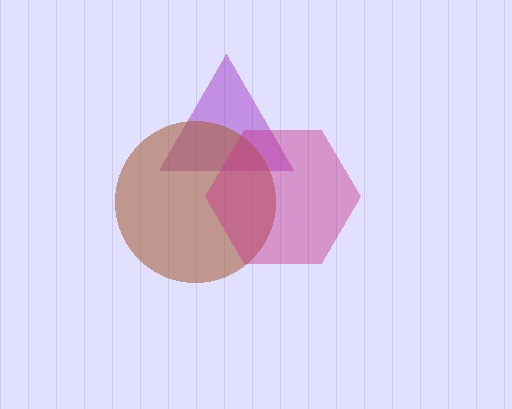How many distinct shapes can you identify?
There are 3 distinct shapes: a purple triangle, a brown circle, a magenta hexagon.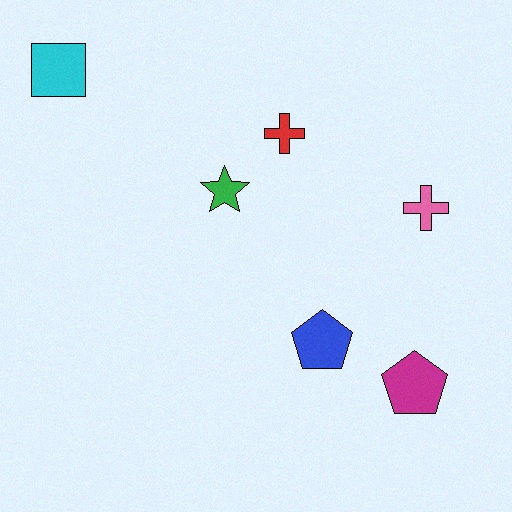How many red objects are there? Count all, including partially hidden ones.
There is 1 red object.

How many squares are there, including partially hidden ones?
There is 1 square.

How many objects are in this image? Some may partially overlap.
There are 6 objects.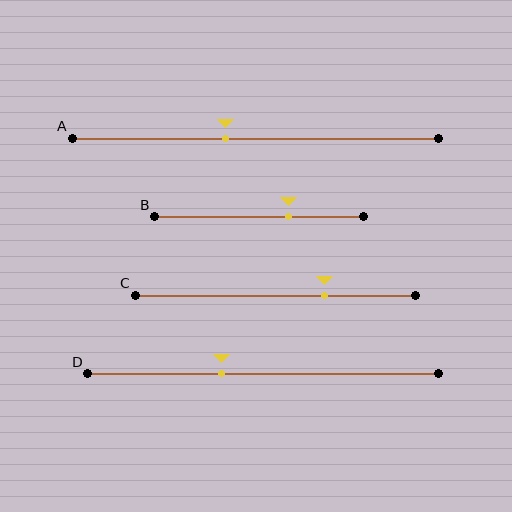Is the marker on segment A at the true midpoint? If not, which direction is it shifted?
No, the marker on segment A is shifted to the left by about 8% of the segment length.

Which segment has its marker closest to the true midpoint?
Segment A has its marker closest to the true midpoint.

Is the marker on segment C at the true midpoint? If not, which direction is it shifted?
No, the marker on segment C is shifted to the right by about 17% of the segment length.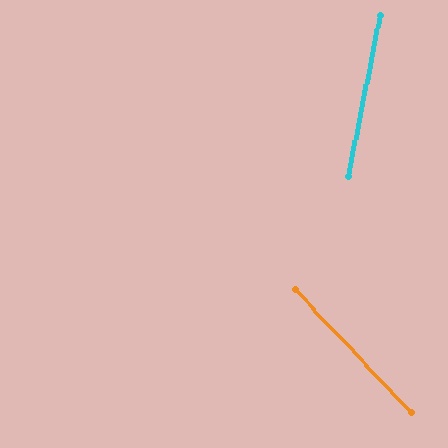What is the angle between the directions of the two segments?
Approximately 54 degrees.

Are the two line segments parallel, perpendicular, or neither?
Neither parallel nor perpendicular — they differ by about 54°.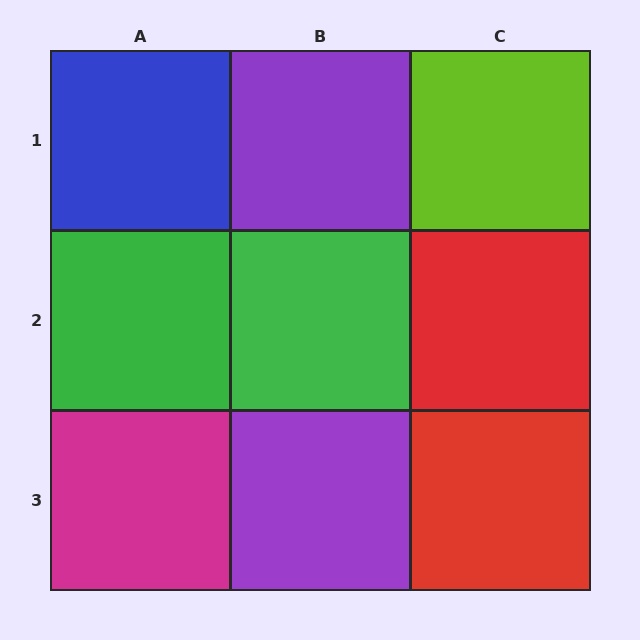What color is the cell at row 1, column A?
Blue.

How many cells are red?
2 cells are red.